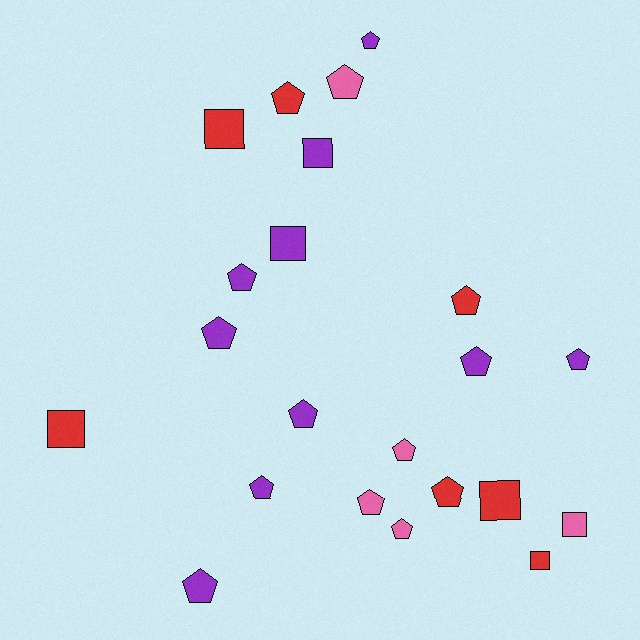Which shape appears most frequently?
Pentagon, with 15 objects.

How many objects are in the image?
There are 22 objects.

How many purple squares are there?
There are 2 purple squares.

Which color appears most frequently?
Purple, with 10 objects.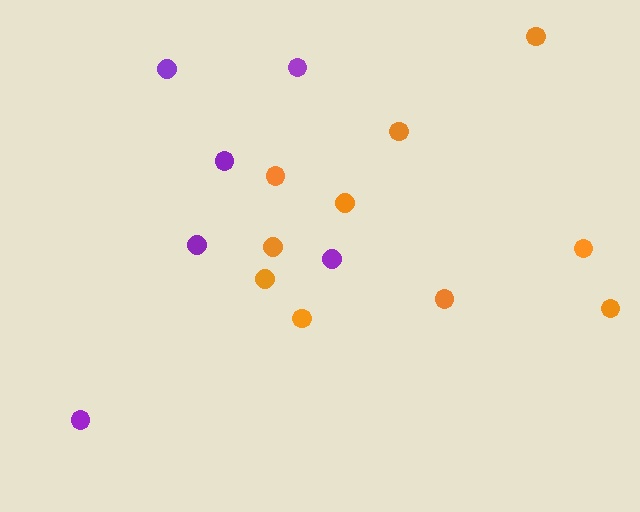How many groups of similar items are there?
There are 2 groups: one group of purple circles (6) and one group of orange circles (10).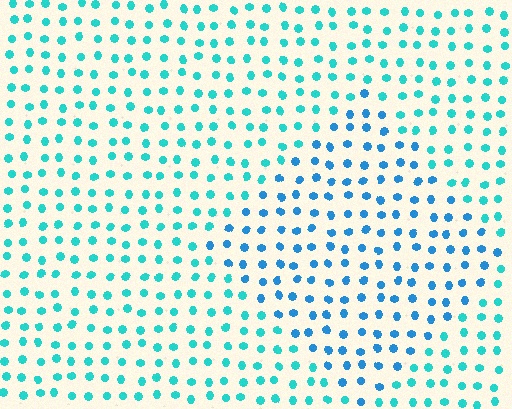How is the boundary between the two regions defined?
The boundary is defined purely by a slight shift in hue (about 29 degrees). Spacing, size, and orientation are identical on both sides.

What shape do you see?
I see a diamond.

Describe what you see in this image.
The image is filled with small cyan elements in a uniform arrangement. A diamond-shaped region is visible where the elements are tinted to a slightly different hue, forming a subtle color boundary.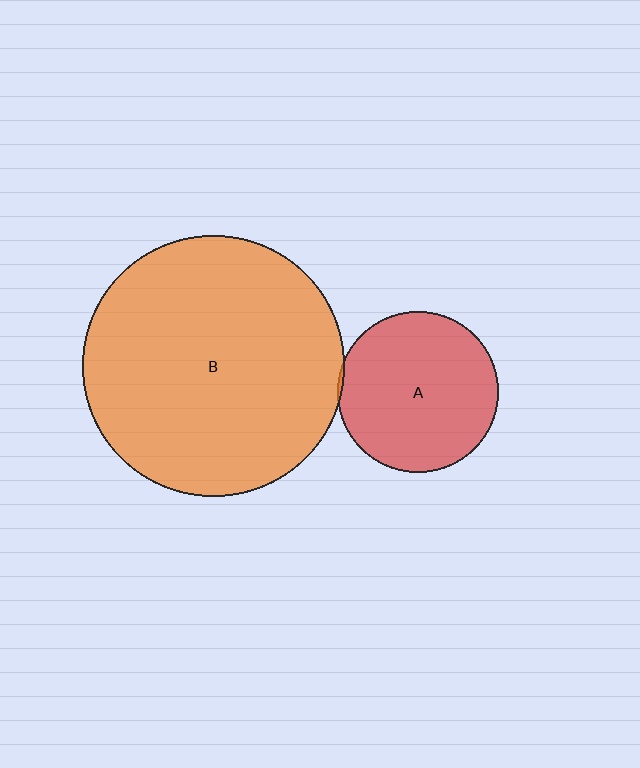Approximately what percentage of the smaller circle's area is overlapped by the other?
Approximately 5%.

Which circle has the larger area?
Circle B (orange).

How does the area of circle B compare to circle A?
Approximately 2.6 times.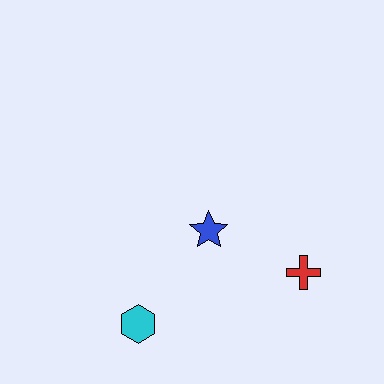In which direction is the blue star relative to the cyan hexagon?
The blue star is above the cyan hexagon.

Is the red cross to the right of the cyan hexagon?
Yes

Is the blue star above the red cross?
Yes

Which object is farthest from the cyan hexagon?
The red cross is farthest from the cyan hexagon.